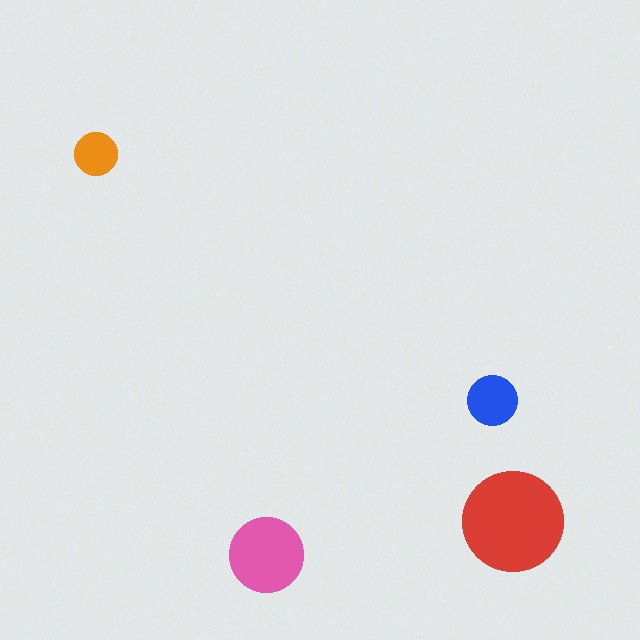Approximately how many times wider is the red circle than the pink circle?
About 1.5 times wider.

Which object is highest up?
The orange circle is topmost.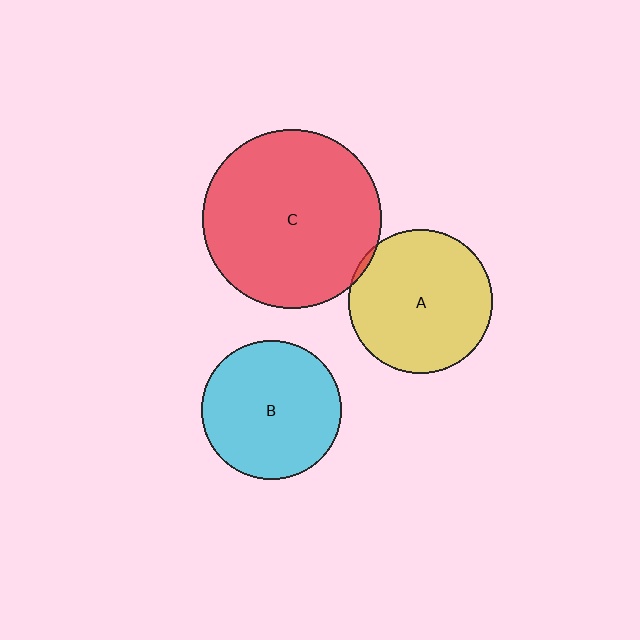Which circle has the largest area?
Circle C (red).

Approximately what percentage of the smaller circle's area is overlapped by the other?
Approximately 5%.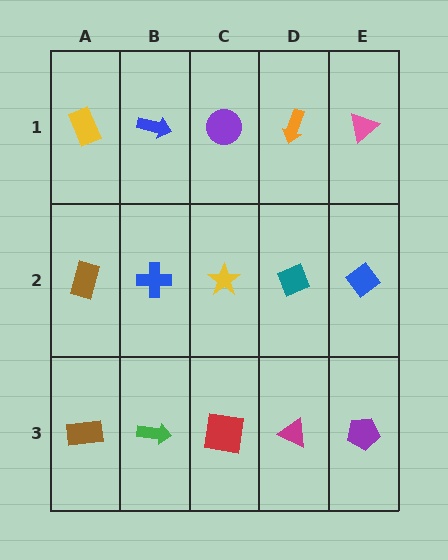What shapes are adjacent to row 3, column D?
A teal diamond (row 2, column D), a red square (row 3, column C), a purple pentagon (row 3, column E).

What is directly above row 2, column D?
An orange arrow.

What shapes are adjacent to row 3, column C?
A yellow star (row 2, column C), a green arrow (row 3, column B), a magenta triangle (row 3, column D).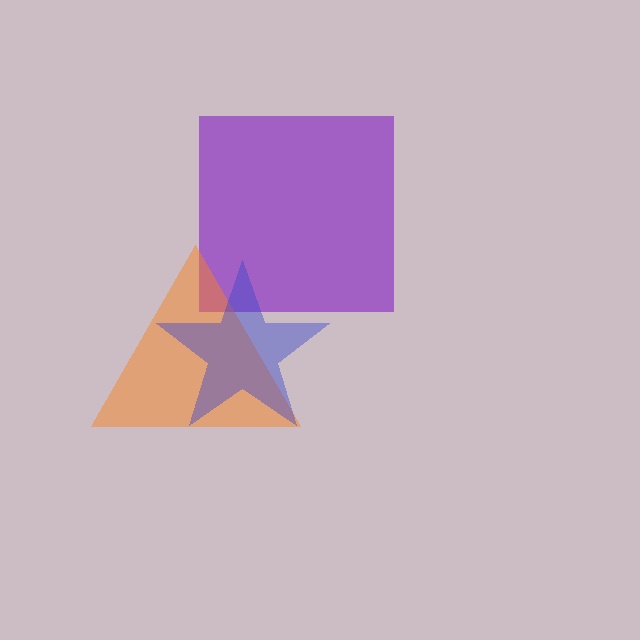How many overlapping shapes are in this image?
There are 3 overlapping shapes in the image.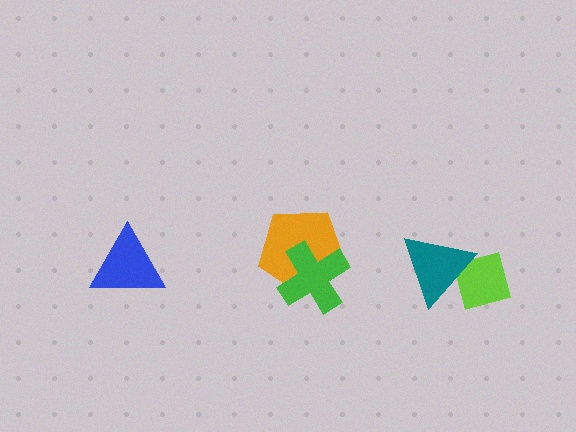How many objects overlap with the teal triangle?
1 object overlaps with the teal triangle.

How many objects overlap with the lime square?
1 object overlaps with the lime square.